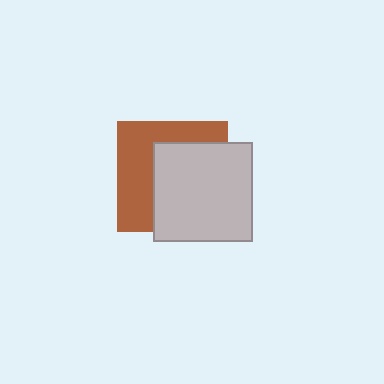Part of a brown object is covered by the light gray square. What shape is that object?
It is a square.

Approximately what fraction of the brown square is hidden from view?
Roughly 55% of the brown square is hidden behind the light gray square.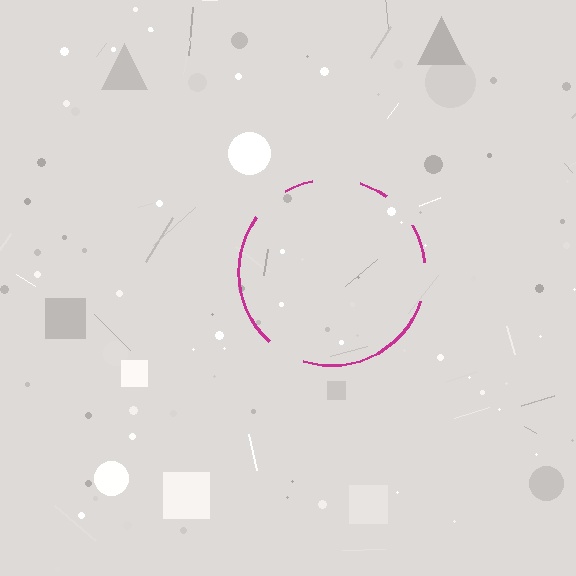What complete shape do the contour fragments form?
The contour fragments form a circle.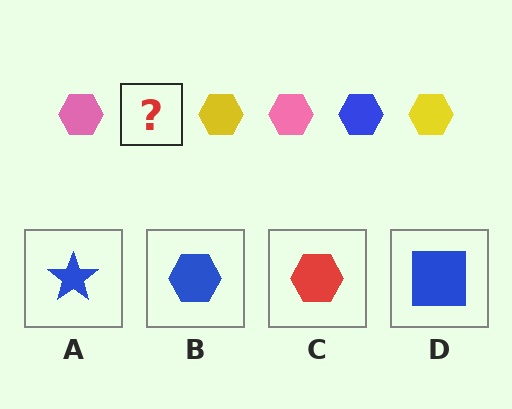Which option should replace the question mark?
Option B.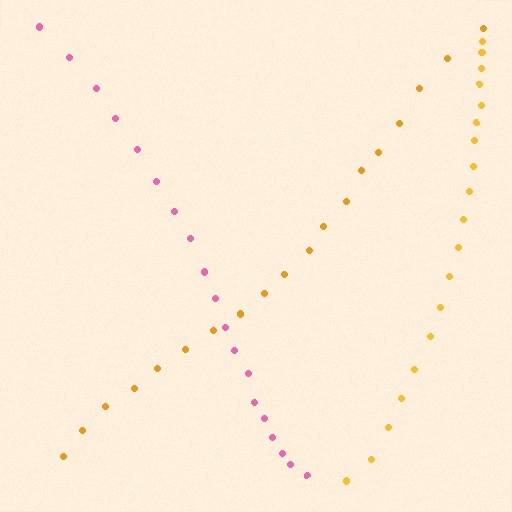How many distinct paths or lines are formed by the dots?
There are 3 distinct paths.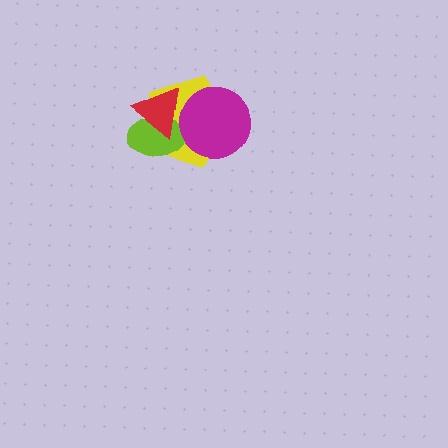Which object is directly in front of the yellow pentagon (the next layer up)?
The lime ellipse is directly in front of the yellow pentagon.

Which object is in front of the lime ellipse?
The red triangle is in front of the lime ellipse.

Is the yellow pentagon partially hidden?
Yes, it is partially covered by another shape.